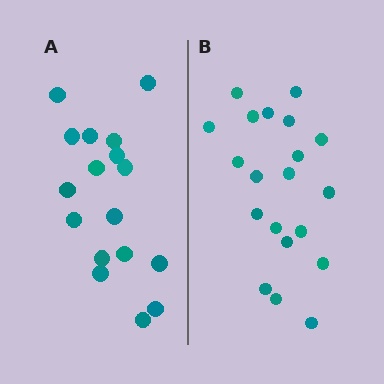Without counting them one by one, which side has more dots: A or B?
Region B (the right region) has more dots.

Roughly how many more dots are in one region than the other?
Region B has just a few more — roughly 2 or 3 more dots than region A.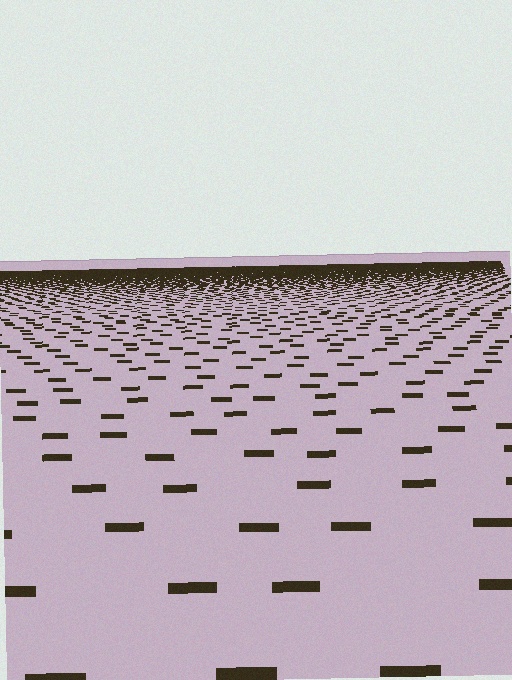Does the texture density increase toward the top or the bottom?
Density increases toward the top.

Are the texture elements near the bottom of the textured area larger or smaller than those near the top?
Larger. Near the bottom, elements are closer to the viewer and appear at a bigger on-screen size.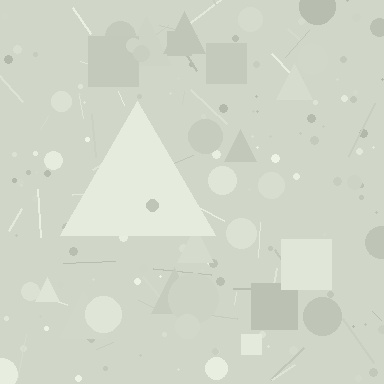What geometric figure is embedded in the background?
A triangle is embedded in the background.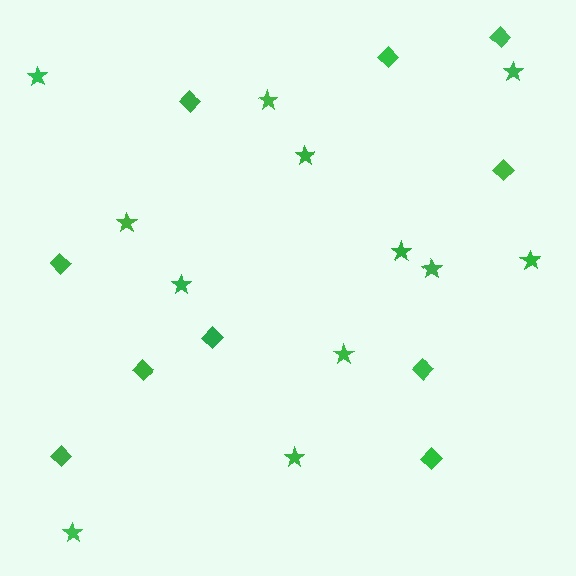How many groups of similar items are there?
There are 2 groups: one group of diamonds (10) and one group of stars (12).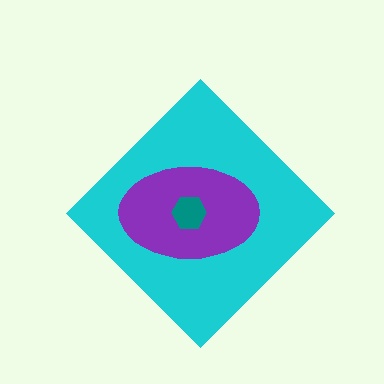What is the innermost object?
The teal hexagon.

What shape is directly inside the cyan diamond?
The purple ellipse.